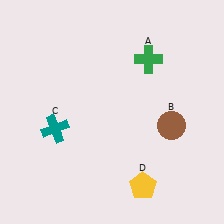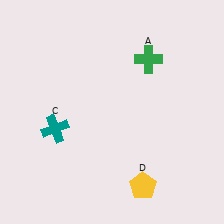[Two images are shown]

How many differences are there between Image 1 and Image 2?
There is 1 difference between the two images.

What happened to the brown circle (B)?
The brown circle (B) was removed in Image 2. It was in the bottom-right area of Image 1.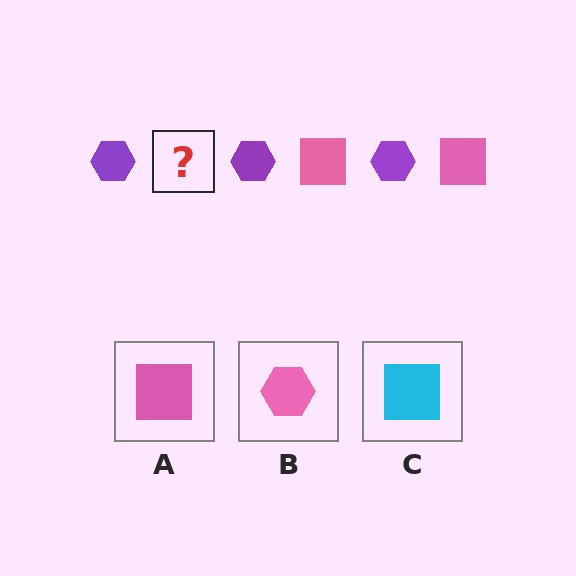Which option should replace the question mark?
Option A.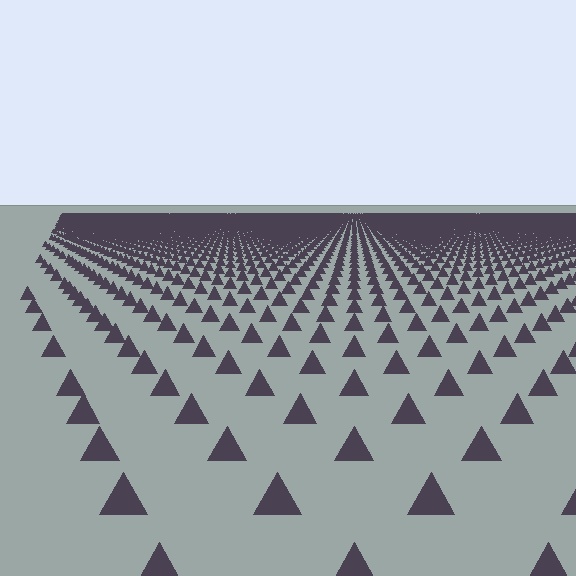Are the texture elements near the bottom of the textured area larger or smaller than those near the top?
Larger. Near the bottom, elements are closer to the viewer and appear at a bigger on-screen size.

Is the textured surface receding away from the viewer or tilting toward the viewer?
The surface is receding away from the viewer. Texture elements get smaller and denser toward the top.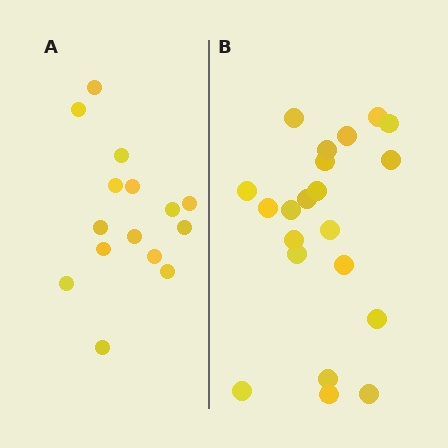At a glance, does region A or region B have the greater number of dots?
Region B (the right region) has more dots.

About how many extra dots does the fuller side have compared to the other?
Region B has about 6 more dots than region A.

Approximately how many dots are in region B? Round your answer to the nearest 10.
About 20 dots. (The exact count is 21, which rounds to 20.)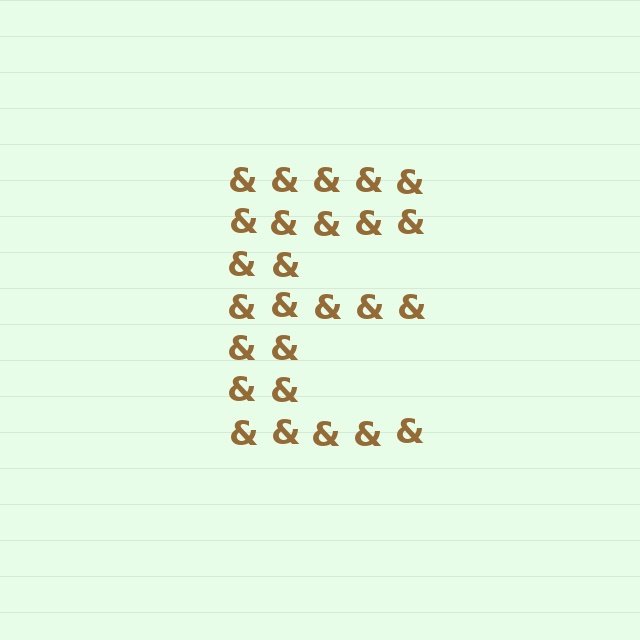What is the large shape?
The large shape is the letter E.